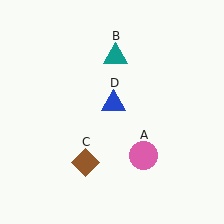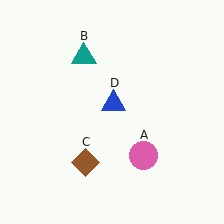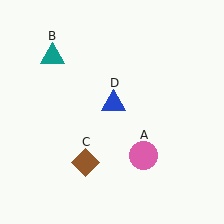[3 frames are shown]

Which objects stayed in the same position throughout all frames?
Pink circle (object A) and brown diamond (object C) and blue triangle (object D) remained stationary.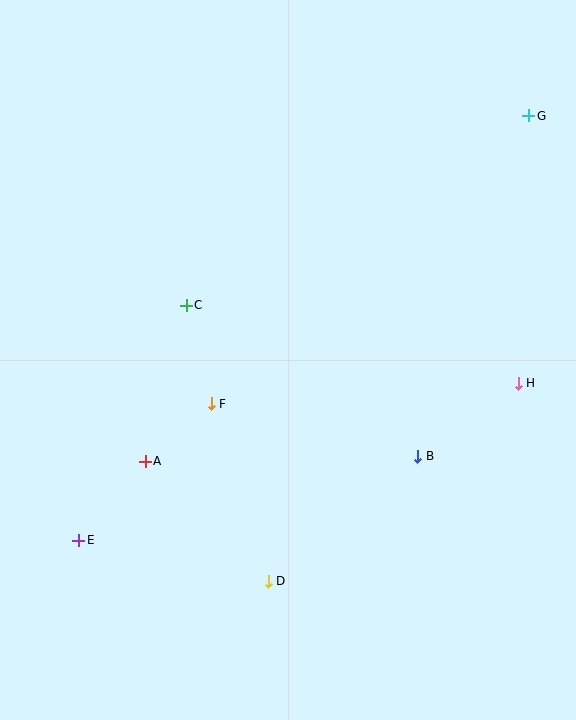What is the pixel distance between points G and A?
The distance between G and A is 516 pixels.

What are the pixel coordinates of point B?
Point B is at (418, 456).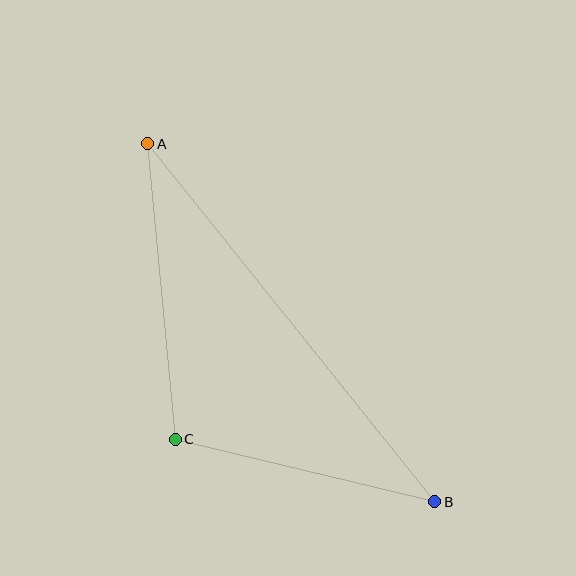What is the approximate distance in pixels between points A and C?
The distance between A and C is approximately 297 pixels.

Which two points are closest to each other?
Points B and C are closest to each other.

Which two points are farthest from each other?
Points A and B are farthest from each other.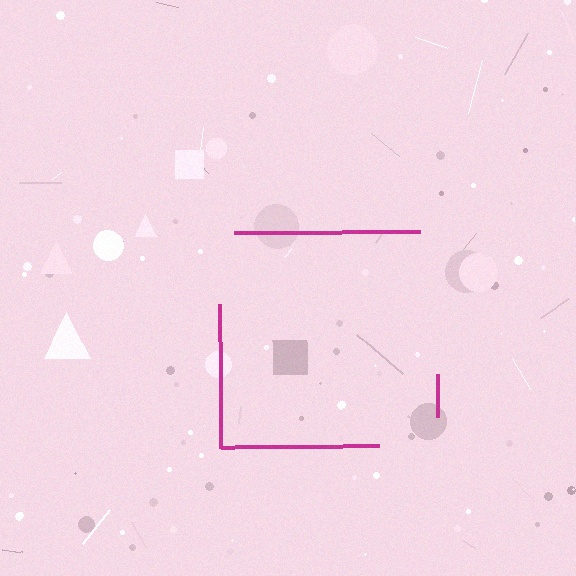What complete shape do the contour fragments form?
The contour fragments form a square.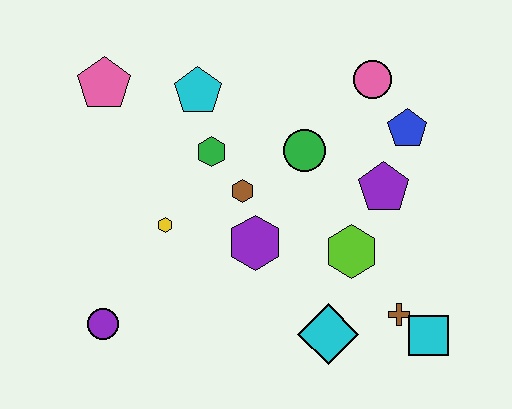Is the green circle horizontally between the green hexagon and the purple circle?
No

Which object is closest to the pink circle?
The blue pentagon is closest to the pink circle.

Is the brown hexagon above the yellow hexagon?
Yes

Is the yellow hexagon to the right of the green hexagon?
No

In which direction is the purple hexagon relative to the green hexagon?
The purple hexagon is below the green hexagon.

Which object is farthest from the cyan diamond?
The pink pentagon is farthest from the cyan diamond.